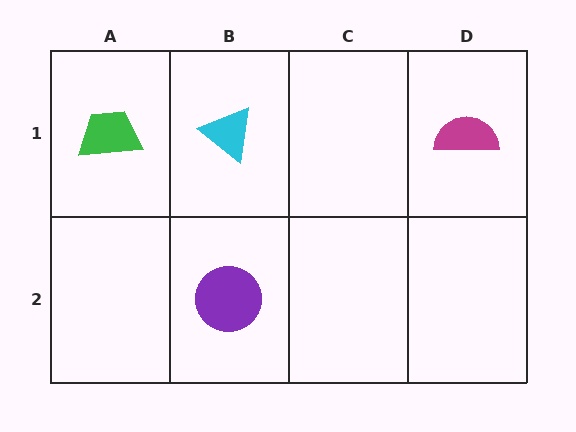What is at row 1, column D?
A magenta semicircle.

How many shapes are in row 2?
1 shape.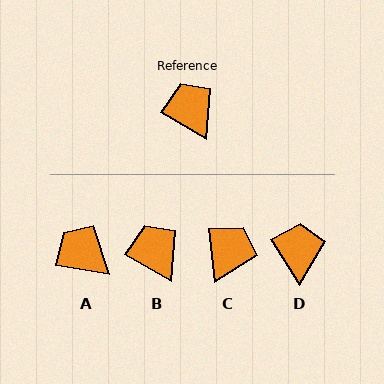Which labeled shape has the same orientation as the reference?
B.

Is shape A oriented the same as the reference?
No, it is off by about 22 degrees.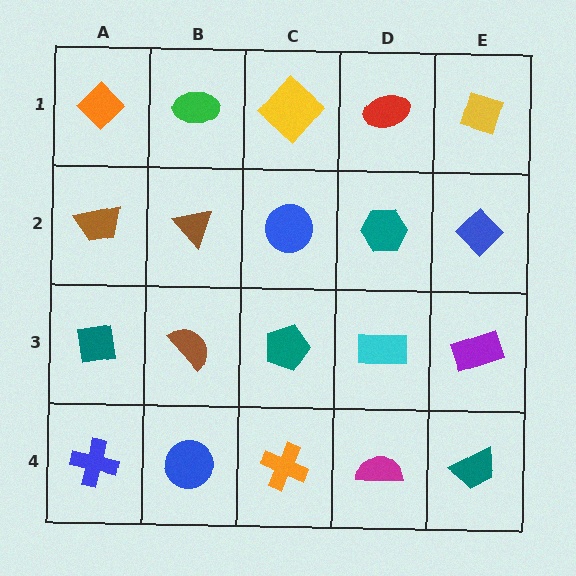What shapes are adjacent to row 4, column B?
A brown semicircle (row 3, column B), a blue cross (row 4, column A), an orange cross (row 4, column C).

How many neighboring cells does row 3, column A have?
3.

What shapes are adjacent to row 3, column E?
A blue diamond (row 2, column E), a teal trapezoid (row 4, column E), a cyan rectangle (row 3, column D).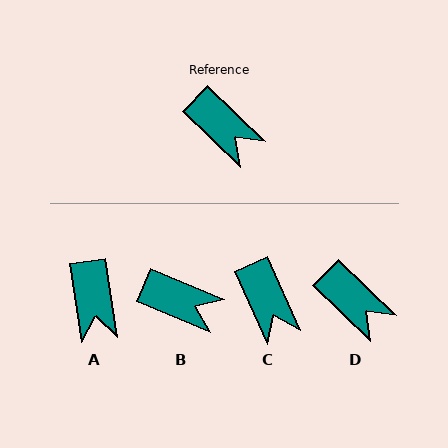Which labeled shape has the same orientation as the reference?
D.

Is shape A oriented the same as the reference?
No, it is off by about 38 degrees.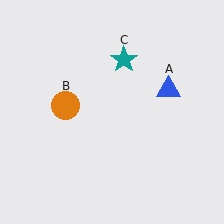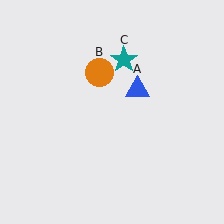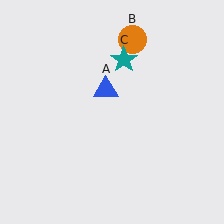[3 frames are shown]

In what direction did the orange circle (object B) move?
The orange circle (object B) moved up and to the right.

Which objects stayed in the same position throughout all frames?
Teal star (object C) remained stationary.